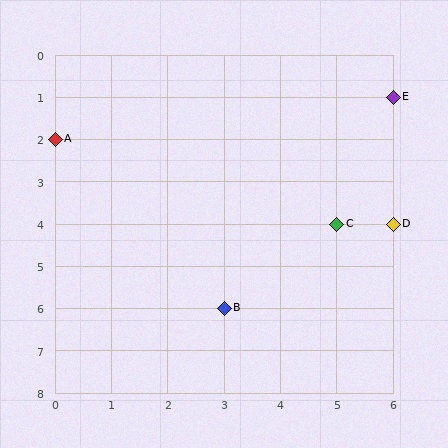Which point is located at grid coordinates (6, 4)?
Point D is at (6, 4).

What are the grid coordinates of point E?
Point E is at grid coordinates (6, 1).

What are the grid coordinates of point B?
Point B is at grid coordinates (3, 6).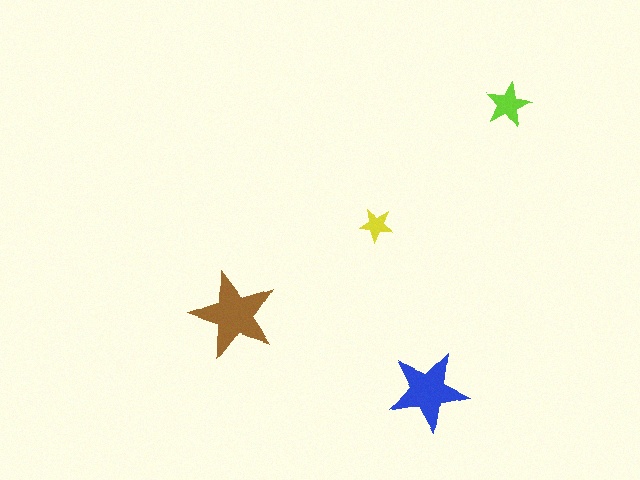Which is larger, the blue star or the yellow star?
The blue one.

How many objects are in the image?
There are 4 objects in the image.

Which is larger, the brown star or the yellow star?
The brown one.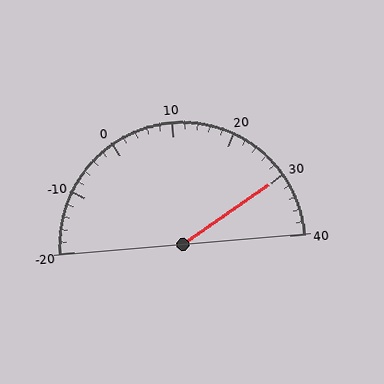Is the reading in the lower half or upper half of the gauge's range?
The reading is in the upper half of the range (-20 to 40).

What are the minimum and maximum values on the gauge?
The gauge ranges from -20 to 40.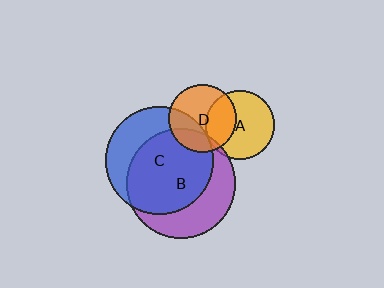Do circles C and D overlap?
Yes.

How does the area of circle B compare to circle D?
Approximately 2.6 times.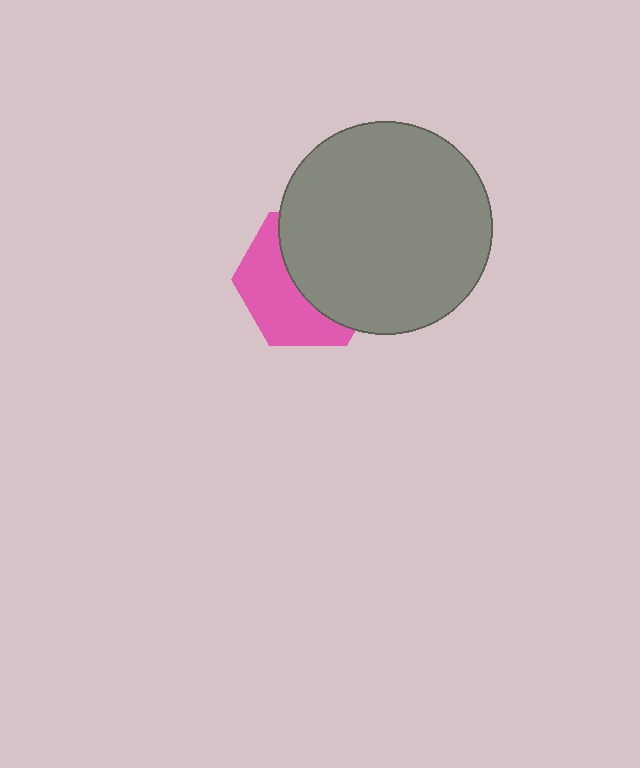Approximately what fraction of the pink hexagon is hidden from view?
Roughly 55% of the pink hexagon is hidden behind the gray circle.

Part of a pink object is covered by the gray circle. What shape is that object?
It is a hexagon.